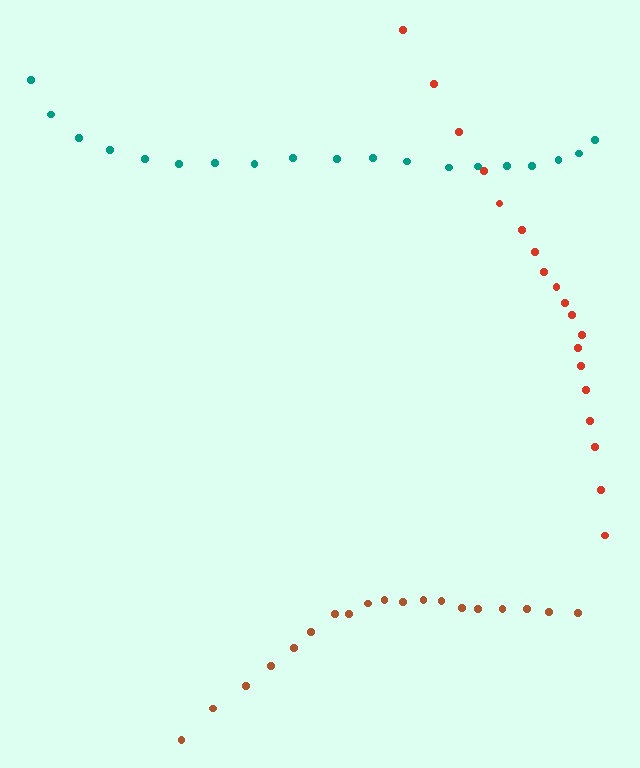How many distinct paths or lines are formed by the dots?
There are 3 distinct paths.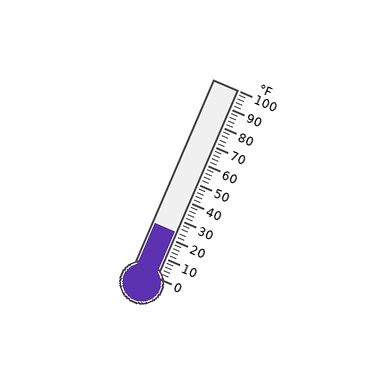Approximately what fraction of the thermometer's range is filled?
The thermometer is filled to approximately 25% of its range.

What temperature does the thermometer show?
The thermometer shows approximately 24°F.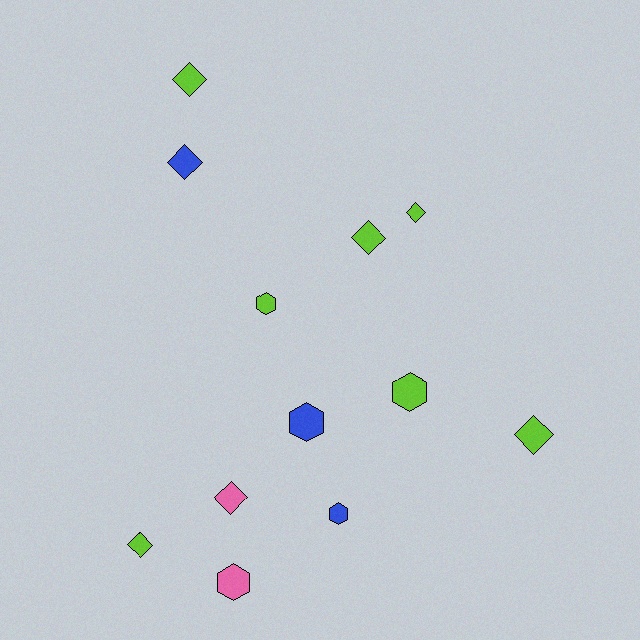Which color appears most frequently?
Lime, with 7 objects.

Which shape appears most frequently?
Diamond, with 7 objects.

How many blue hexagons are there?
There are 2 blue hexagons.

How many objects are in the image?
There are 12 objects.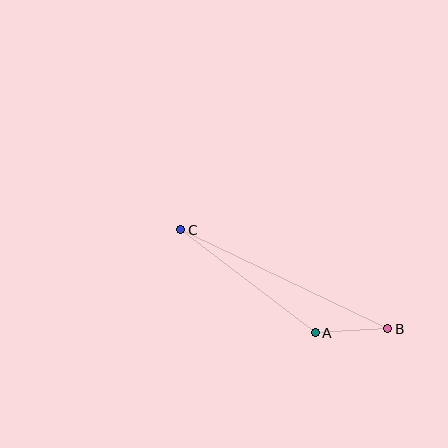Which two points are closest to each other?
Points A and B are closest to each other.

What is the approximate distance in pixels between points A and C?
The distance between A and C is approximately 170 pixels.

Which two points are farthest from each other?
Points B and C are farthest from each other.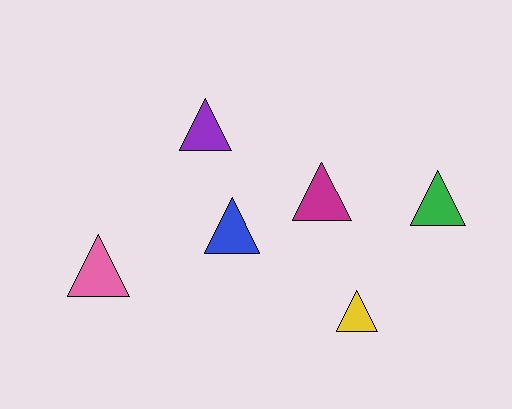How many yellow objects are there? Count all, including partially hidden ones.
There is 1 yellow object.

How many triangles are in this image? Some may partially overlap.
There are 6 triangles.